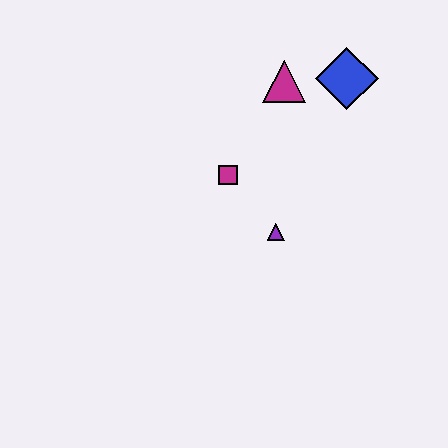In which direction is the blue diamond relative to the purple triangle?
The blue diamond is above the purple triangle.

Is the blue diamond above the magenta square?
Yes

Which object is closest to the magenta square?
The purple triangle is closest to the magenta square.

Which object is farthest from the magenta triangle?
The purple triangle is farthest from the magenta triangle.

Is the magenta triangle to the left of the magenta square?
No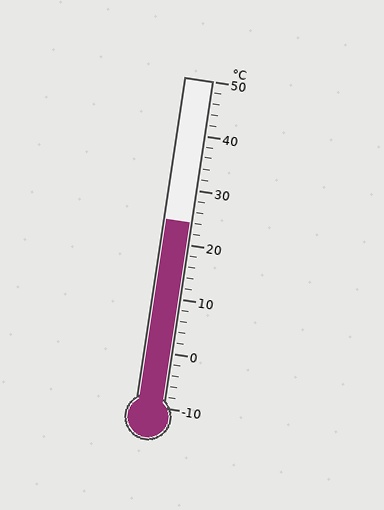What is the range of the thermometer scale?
The thermometer scale ranges from -10°C to 50°C.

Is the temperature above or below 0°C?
The temperature is above 0°C.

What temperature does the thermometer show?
The thermometer shows approximately 24°C.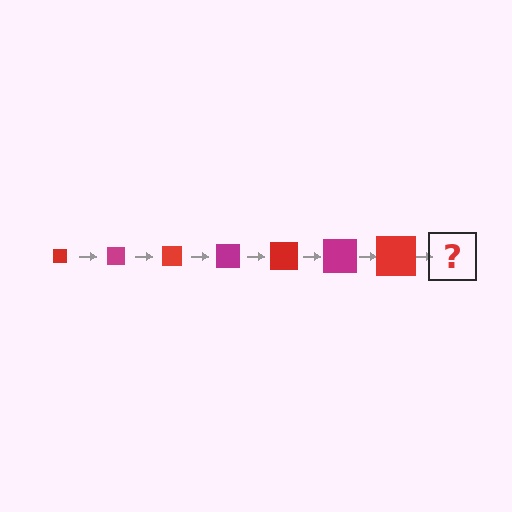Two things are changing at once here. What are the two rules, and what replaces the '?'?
The two rules are that the square grows larger each step and the color cycles through red and magenta. The '?' should be a magenta square, larger than the previous one.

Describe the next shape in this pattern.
It should be a magenta square, larger than the previous one.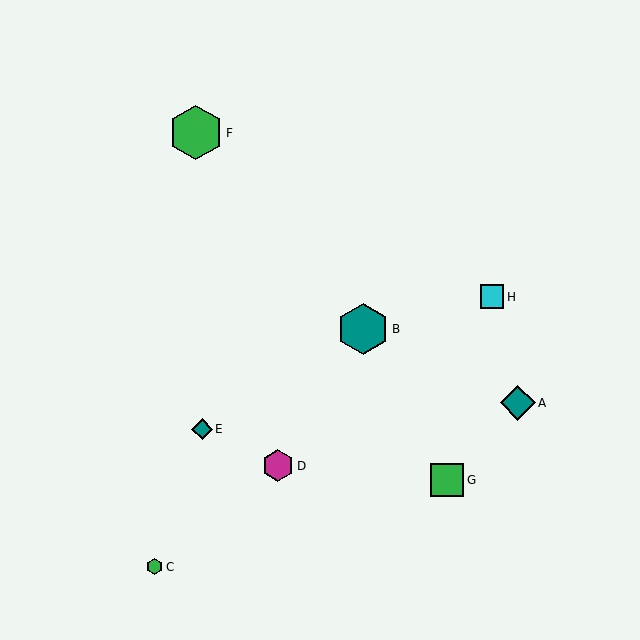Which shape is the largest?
The green hexagon (labeled F) is the largest.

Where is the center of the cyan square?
The center of the cyan square is at (492, 297).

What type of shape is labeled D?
Shape D is a magenta hexagon.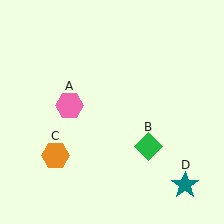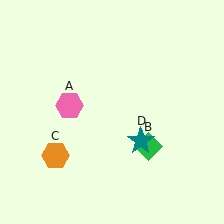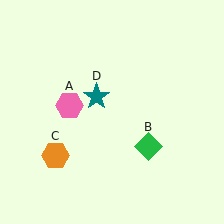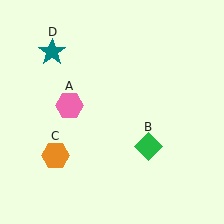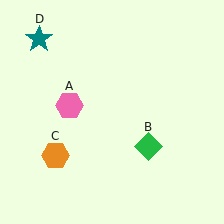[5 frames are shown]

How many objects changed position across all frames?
1 object changed position: teal star (object D).